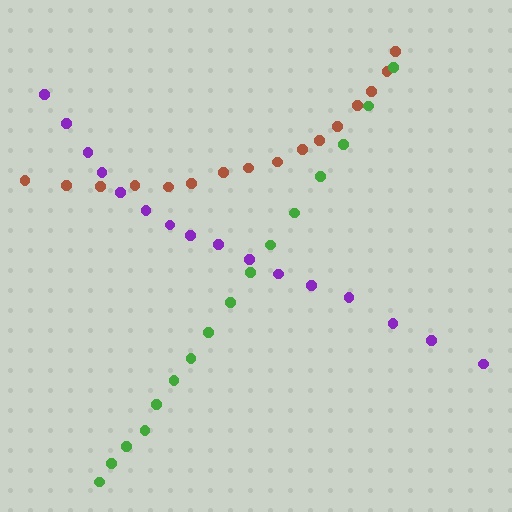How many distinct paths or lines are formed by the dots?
There are 3 distinct paths.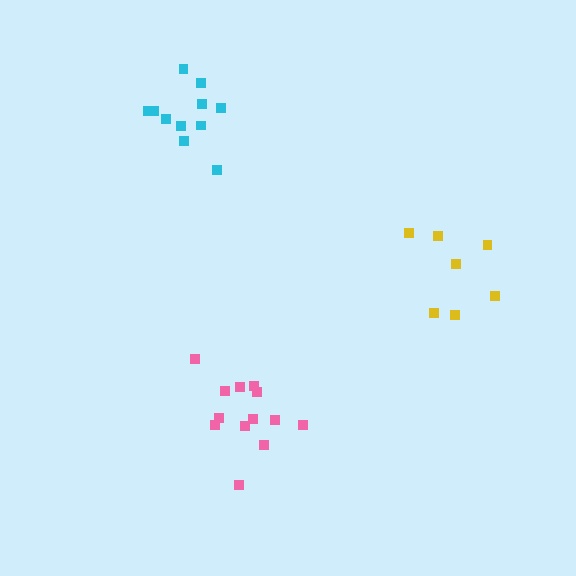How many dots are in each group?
Group 1: 11 dots, Group 2: 13 dots, Group 3: 7 dots (31 total).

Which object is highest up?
The cyan cluster is topmost.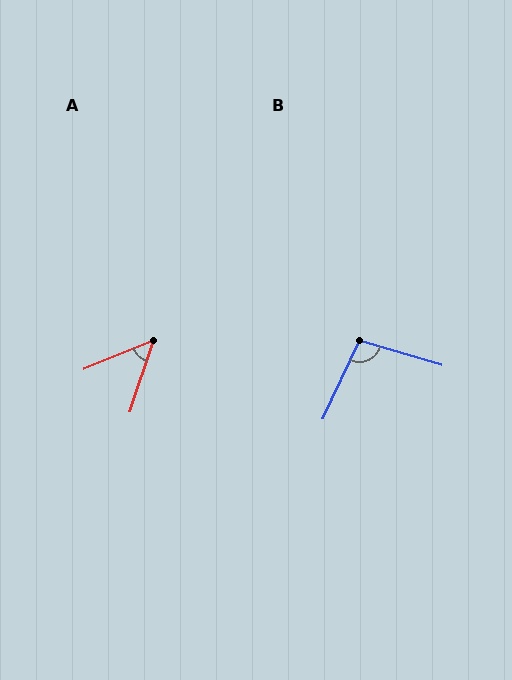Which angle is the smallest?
A, at approximately 49 degrees.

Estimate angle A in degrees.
Approximately 49 degrees.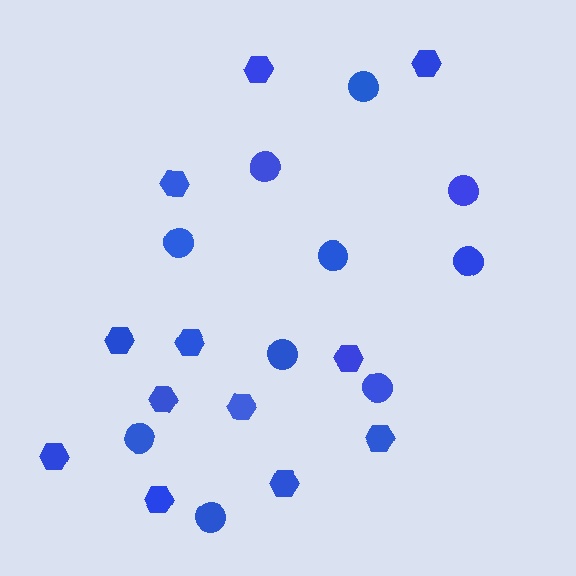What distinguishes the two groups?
There are 2 groups: one group of circles (10) and one group of hexagons (12).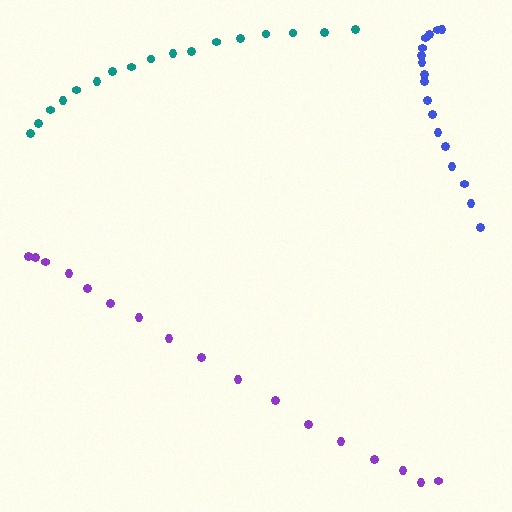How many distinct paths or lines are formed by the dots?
There are 3 distinct paths.